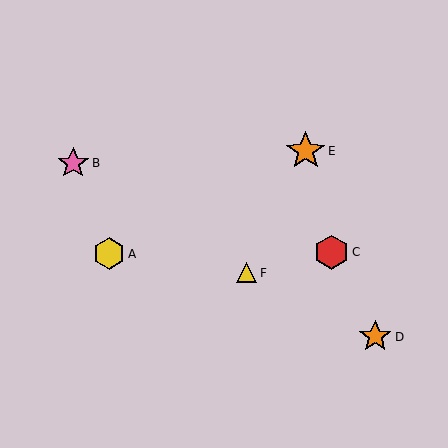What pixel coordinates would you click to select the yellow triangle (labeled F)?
Click at (247, 273) to select the yellow triangle F.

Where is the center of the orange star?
The center of the orange star is at (375, 337).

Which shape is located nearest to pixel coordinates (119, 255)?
The yellow hexagon (labeled A) at (109, 254) is nearest to that location.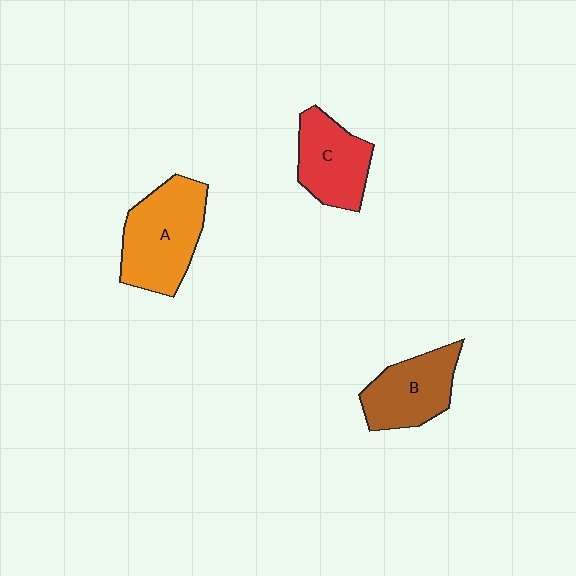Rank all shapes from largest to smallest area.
From largest to smallest: A (orange), B (brown), C (red).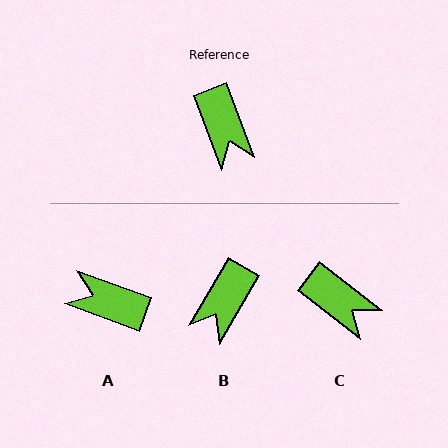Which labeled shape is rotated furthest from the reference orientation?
A, about 131 degrees away.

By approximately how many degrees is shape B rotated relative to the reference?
Approximately 51 degrees clockwise.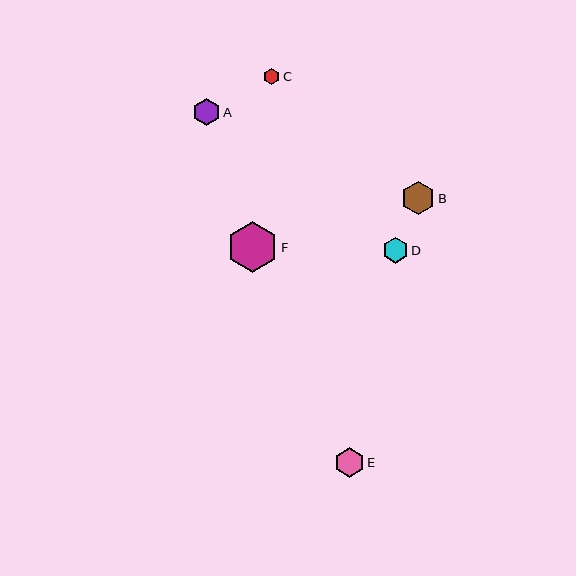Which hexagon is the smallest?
Hexagon C is the smallest with a size of approximately 16 pixels.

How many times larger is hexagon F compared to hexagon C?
Hexagon F is approximately 3.1 times the size of hexagon C.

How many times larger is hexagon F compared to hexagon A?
Hexagon F is approximately 1.9 times the size of hexagon A.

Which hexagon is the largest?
Hexagon F is the largest with a size of approximately 51 pixels.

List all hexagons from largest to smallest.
From largest to smallest: F, B, E, A, D, C.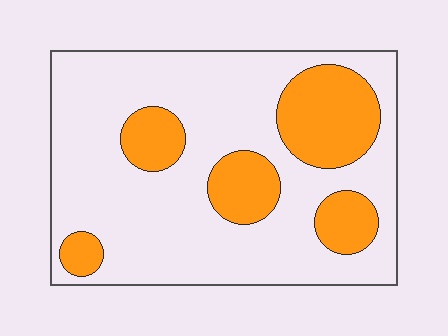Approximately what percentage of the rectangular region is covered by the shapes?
Approximately 25%.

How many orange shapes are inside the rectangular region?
5.